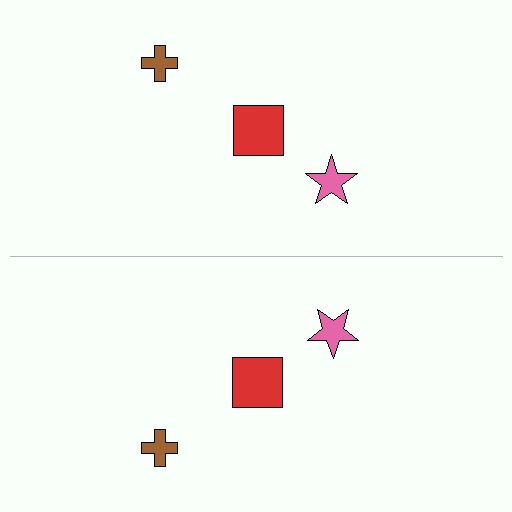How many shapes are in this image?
There are 6 shapes in this image.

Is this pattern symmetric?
Yes, this pattern has bilateral (reflection) symmetry.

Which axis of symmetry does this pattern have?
The pattern has a horizontal axis of symmetry running through the center of the image.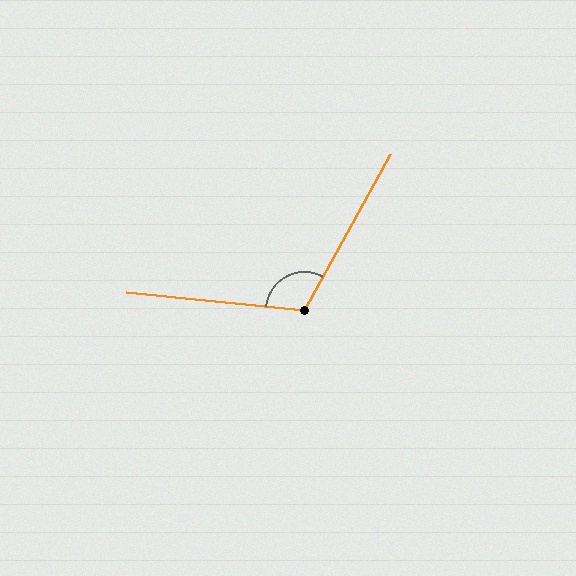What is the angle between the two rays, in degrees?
Approximately 113 degrees.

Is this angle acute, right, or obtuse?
It is obtuse.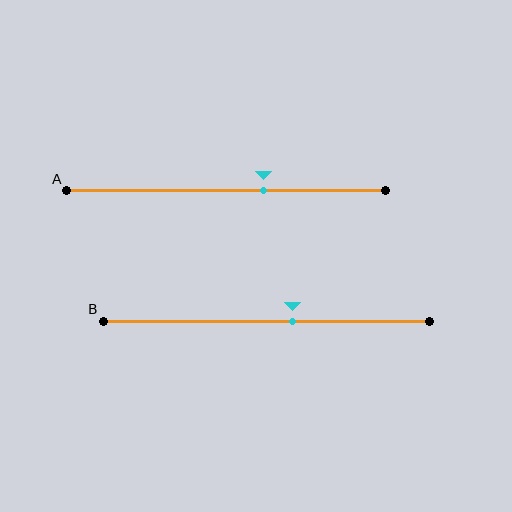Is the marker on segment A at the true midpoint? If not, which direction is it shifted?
No, the marker on segment A is shifted to the right by about 12% of the segment length.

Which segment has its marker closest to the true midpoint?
Segment B has its marker closest to the true midpoint.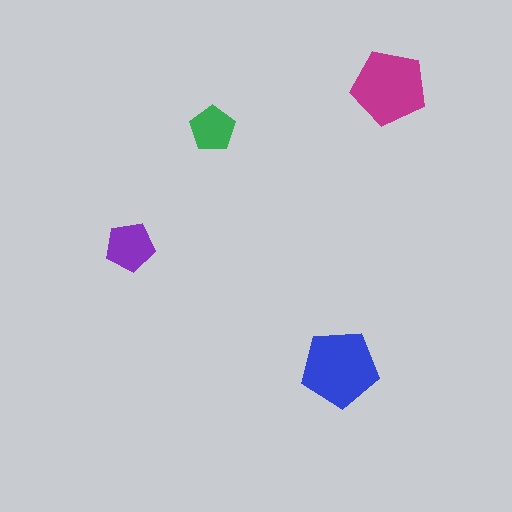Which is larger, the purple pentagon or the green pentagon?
The purple one.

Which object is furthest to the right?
The magenta pentagon is rightmost.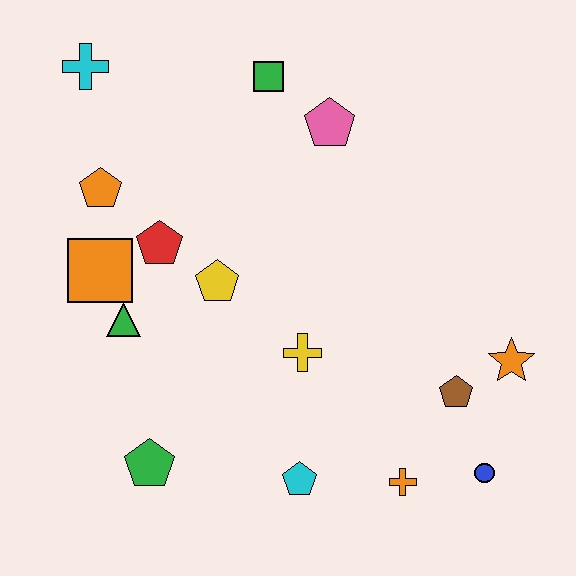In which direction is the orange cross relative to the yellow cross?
The orange cross is below the yellow cross.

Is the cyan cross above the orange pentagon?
Yes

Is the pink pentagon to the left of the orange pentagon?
No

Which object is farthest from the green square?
The blue circle is farthest from the green square.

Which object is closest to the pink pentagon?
The green square is closest to the pink pentagon.